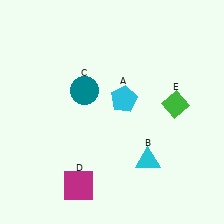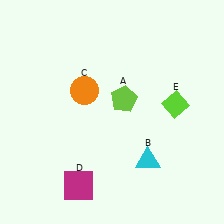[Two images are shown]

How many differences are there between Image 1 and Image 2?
There are 3 differences between the two images.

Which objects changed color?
A changed from cyan to lime. C changed from teal to orange. E changed from green to lime.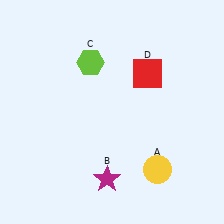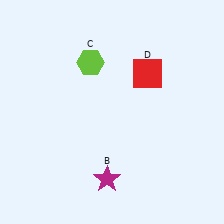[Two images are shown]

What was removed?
The yellow circle (A) was removed in Image 2.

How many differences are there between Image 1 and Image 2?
There is 1 difference between the two images.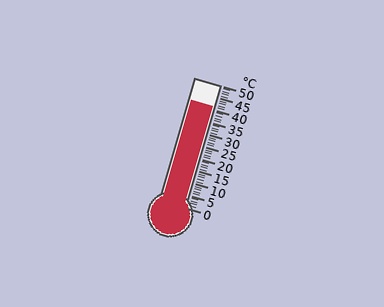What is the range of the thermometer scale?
The thermometer scale ranges from 0°C to 50°C.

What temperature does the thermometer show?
The thermometer shows approximately 41°C.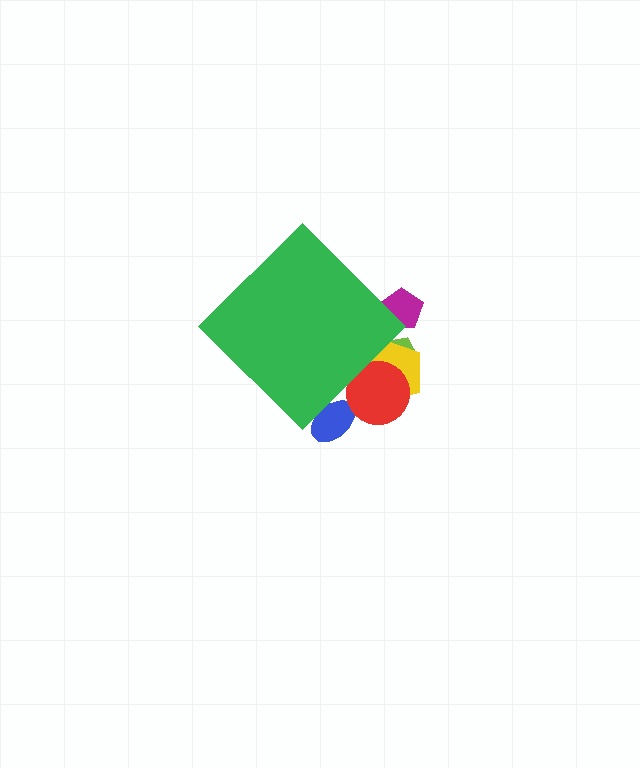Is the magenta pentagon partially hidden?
Yes, the magenta pentagon is partially hidden behind the green diamond.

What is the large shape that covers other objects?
A green diamond.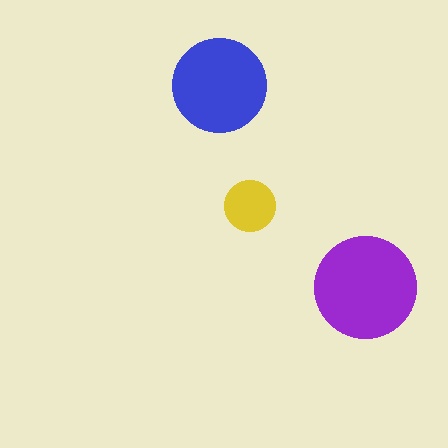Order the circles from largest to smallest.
the purple one, the blue one, the yellow one.